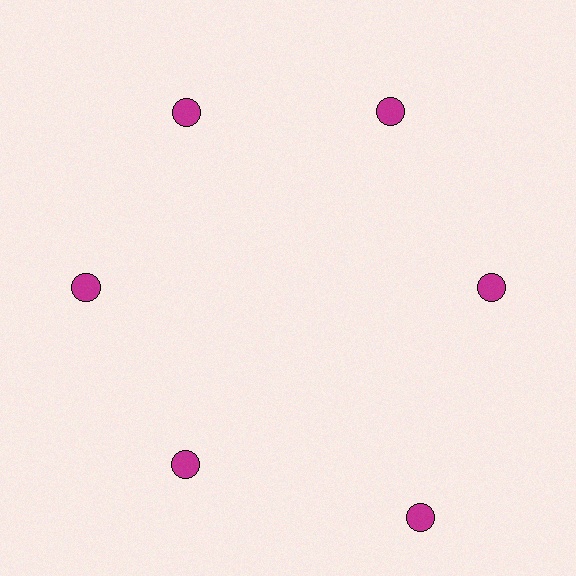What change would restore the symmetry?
The symmetry would be restored by moving it inward, back onto the ring so that all 6 circles sit at equal angles and equal distance from the center.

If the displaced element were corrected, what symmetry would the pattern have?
It would have 6-fold rotational symmetry — the pattern would map onto itself every 60 degrees.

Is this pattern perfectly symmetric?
No. The 6 magenta circles are arranged in a ring, but one element near the 5 o'clock position is pushed outward from the center, breaking the 6-fold rotational symmetry.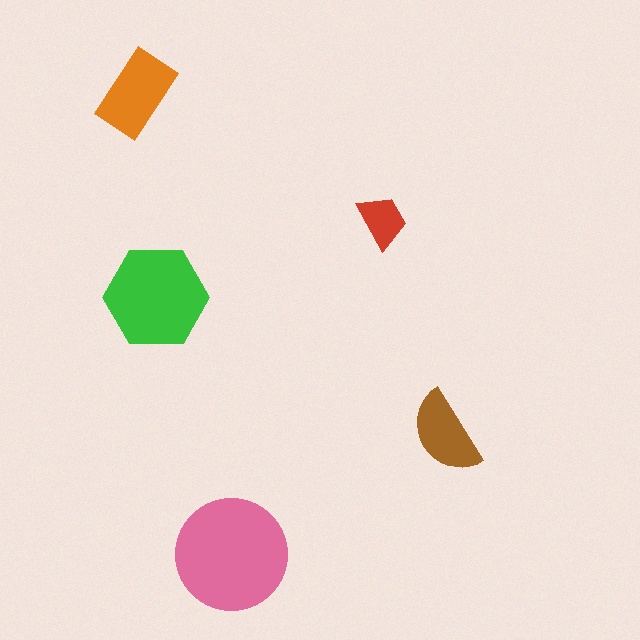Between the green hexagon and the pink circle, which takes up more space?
The pink circle.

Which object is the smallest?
The red trapezoid.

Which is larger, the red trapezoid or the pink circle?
The pink circle.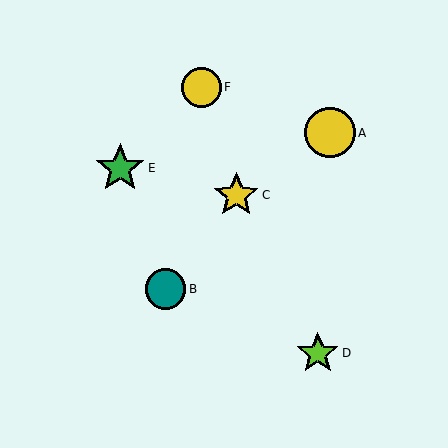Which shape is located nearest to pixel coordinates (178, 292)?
The teal circle (labeled B) at (165, 289) is nearest to that location.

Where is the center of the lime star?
The center of the lime star is at (318, 353).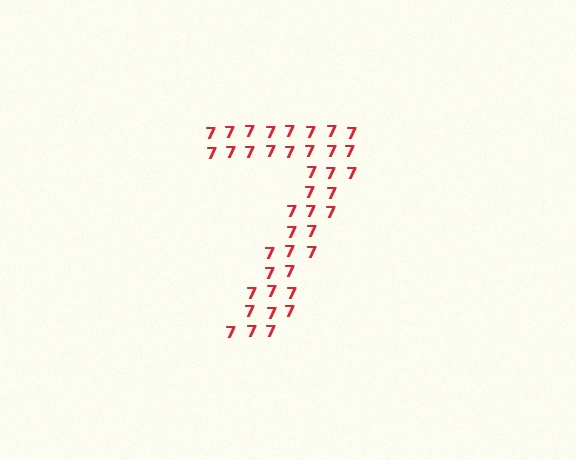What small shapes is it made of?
It is made of small digit 7's.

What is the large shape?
The large shape is the digit 7.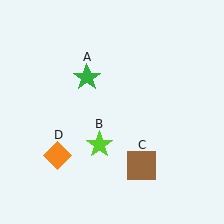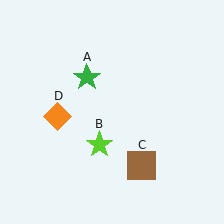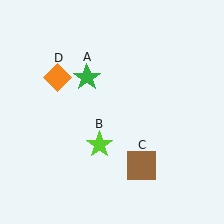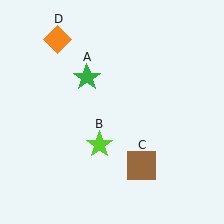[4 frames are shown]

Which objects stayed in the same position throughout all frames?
Green star (object A) and lime star (object B) and brown square (object C) remained stationary.